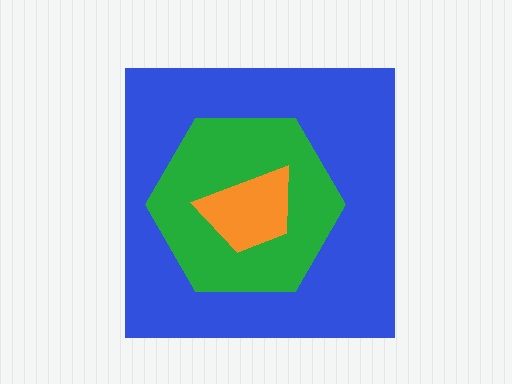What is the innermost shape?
The orange trapezoid.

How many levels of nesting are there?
3.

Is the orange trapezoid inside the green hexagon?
Yes.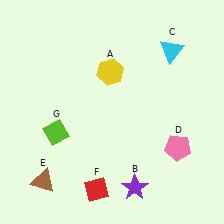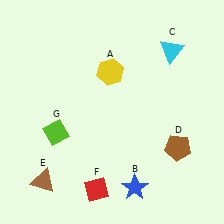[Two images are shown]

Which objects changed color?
B changed from purple to blue. D changed from pink to brown.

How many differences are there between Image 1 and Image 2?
There are 2 differences between the two images.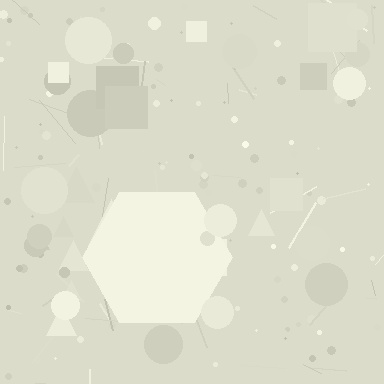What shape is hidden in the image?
A hexagon is hidden in the image.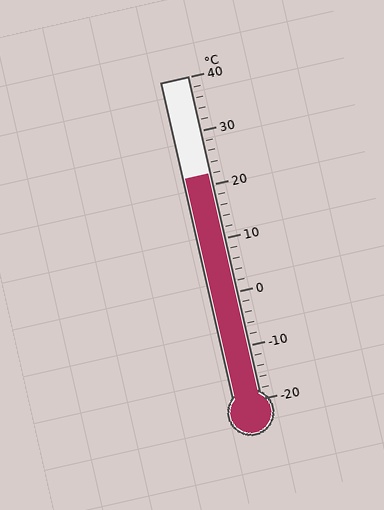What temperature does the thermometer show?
The thermometer shows approximately 22°C.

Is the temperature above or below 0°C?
The temperature is above 0°C.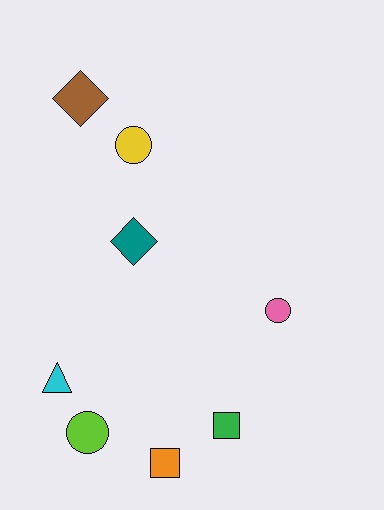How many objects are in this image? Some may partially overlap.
There are 8 objects.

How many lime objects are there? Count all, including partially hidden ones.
There is 1 lime object.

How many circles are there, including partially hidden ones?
There are 3 circles.